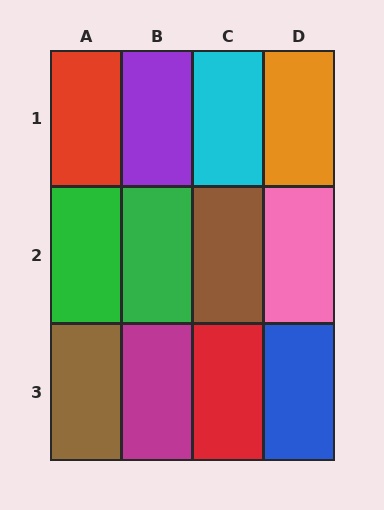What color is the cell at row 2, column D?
Pink.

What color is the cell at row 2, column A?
Green.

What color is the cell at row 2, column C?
Brown.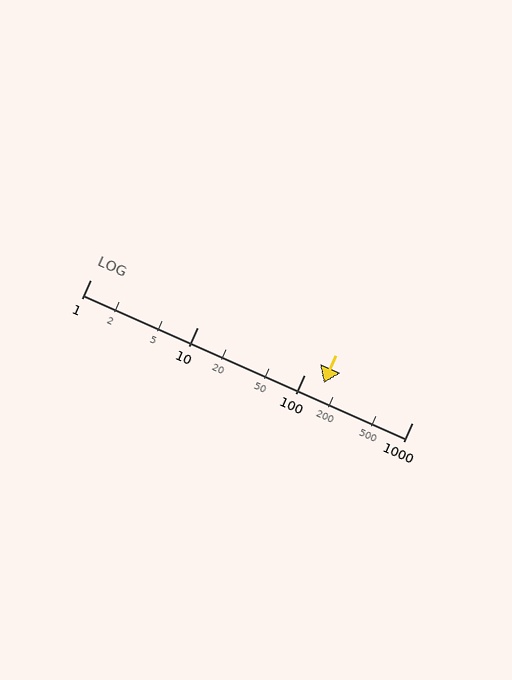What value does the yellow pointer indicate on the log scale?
The pointer indicates approximately 150.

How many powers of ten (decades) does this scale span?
The scale spans 3 decades, from 1 to 1000.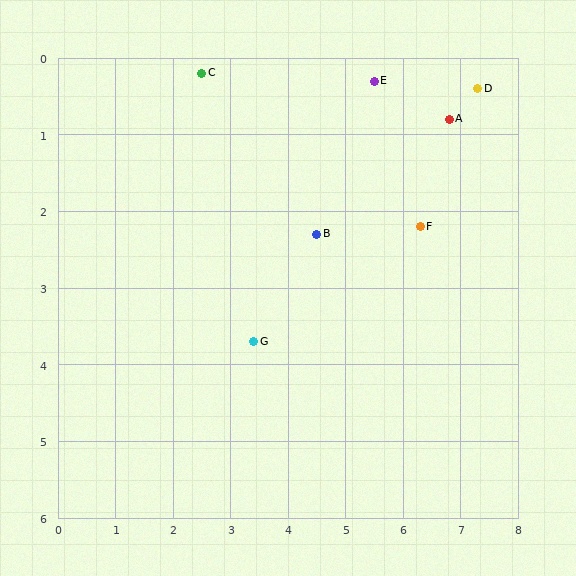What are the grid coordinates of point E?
Point E is at approximately (5.5, 0.3).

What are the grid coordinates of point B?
Point B is at approximately (4.5, 2.3).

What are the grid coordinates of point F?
Point F is at approximately (6.3, 2.2).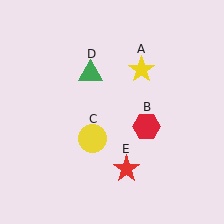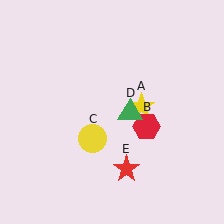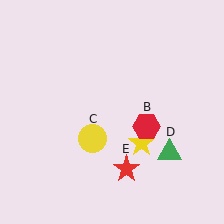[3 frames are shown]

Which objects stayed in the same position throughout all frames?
Red hexagon (object B) and yellow circle (object C) and red star (object E) remained stationary.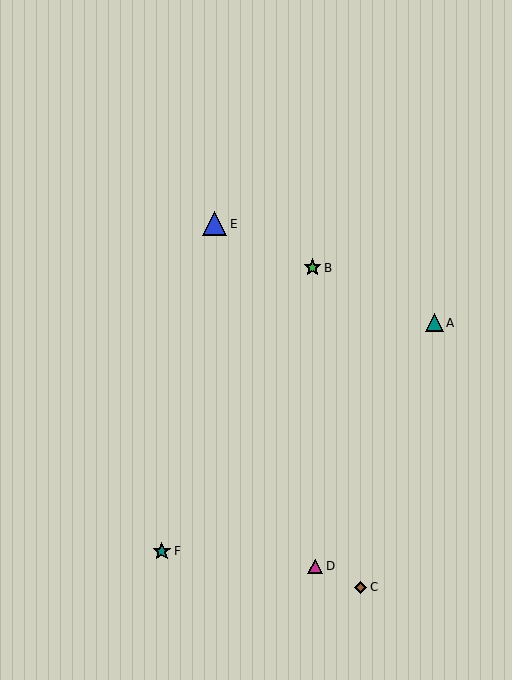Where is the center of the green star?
The center of the green star is at (312, 268).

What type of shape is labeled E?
Shape E is a blue triangle.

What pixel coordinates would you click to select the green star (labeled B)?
Click at (312, 268) to select the green star B.